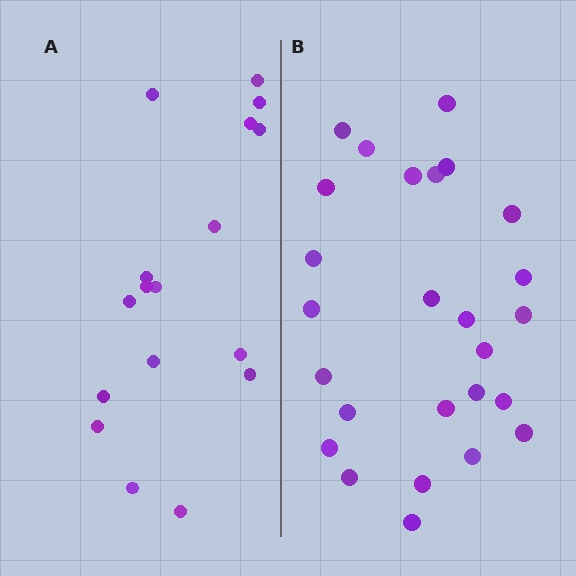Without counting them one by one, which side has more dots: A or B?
Region B (the right region) has more dots.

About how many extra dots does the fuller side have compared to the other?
Region B has roughly 8 or so more dots than region A.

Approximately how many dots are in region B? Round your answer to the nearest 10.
About 30 dots. (The exact count is 26, which rounds to 30.)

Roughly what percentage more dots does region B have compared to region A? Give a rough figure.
About 55% more.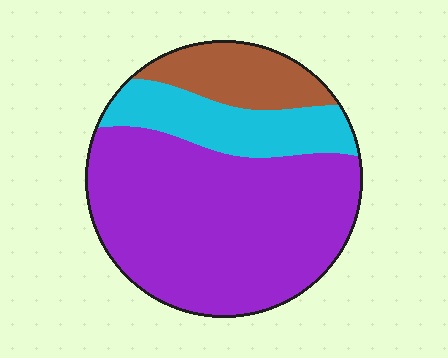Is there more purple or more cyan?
Purple.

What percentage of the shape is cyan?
Cyan covers about 20% of the shape.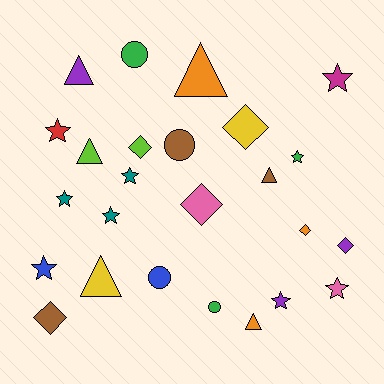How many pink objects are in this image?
There are 2 pink objects.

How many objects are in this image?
There are 25 objects.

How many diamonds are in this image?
There are 6 diamonds.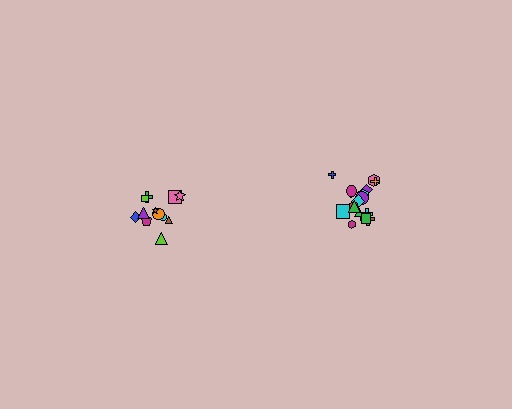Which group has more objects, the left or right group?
The right group.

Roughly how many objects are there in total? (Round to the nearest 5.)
Roughly 30 objects in total.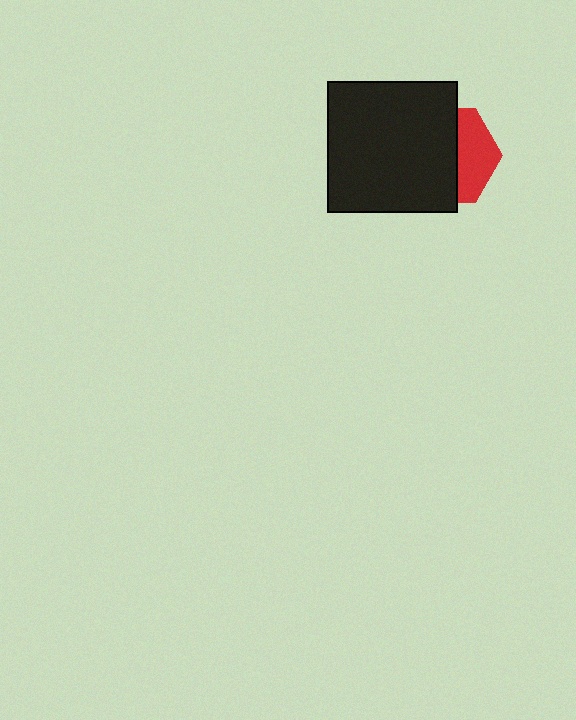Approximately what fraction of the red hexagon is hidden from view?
Roughly 62% of the red hexagon is hidden behind the black square.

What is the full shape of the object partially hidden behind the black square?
The partially hidden object is a red hexagon.